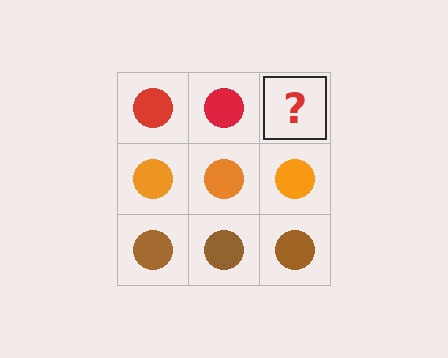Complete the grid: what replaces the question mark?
The question mark should be replaced with a red circle.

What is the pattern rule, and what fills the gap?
The rule is that each row has a consistent color. The gap should be filled with a red circle.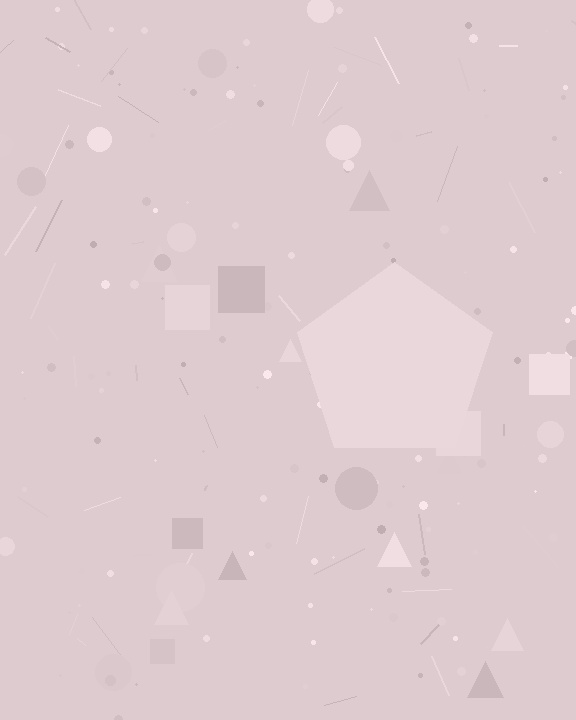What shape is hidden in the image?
A pentagon is hidden in the image.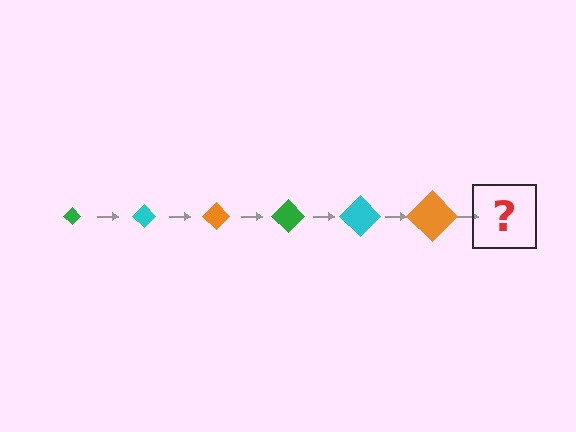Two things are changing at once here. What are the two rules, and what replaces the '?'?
The two rules are that the diamond grows larger each step and the color cycles through green, cyan, and orange. The '?' should be a green diamond, larger than the previous one.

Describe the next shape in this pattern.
It should be a green diamond, larger than the previous one.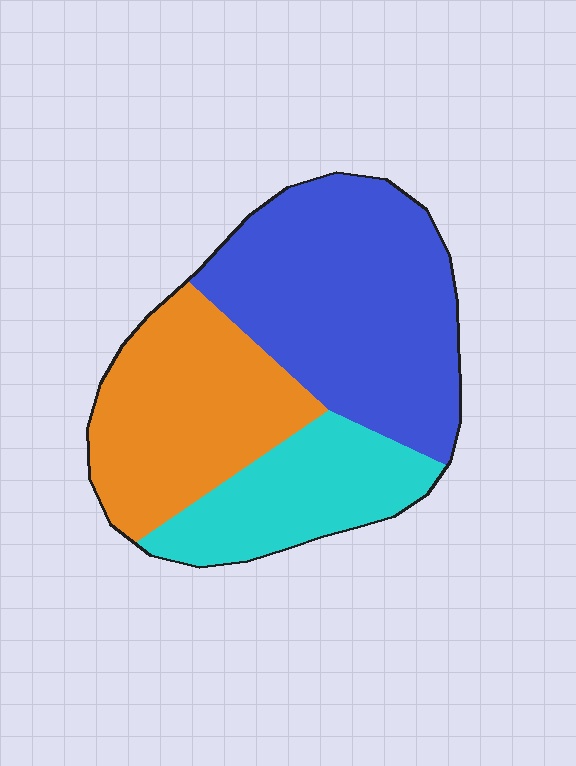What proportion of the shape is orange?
Orange covers 32% of the shape.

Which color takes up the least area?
Cyan, at roughly 20%.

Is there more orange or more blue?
Blue.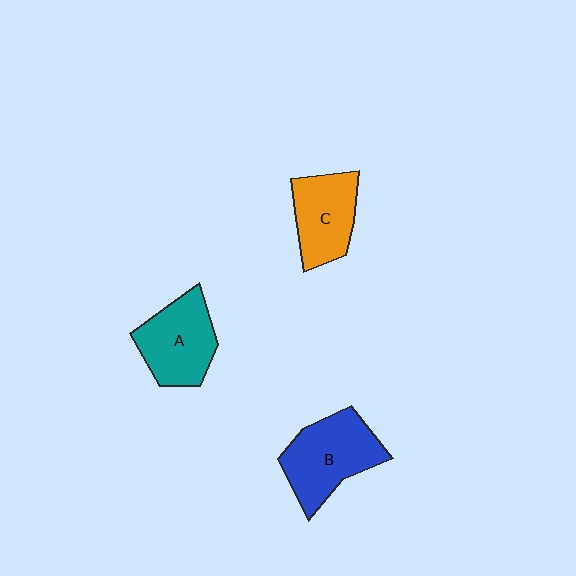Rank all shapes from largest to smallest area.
From largest to smallest: B (blue), A (teal), C (orange).